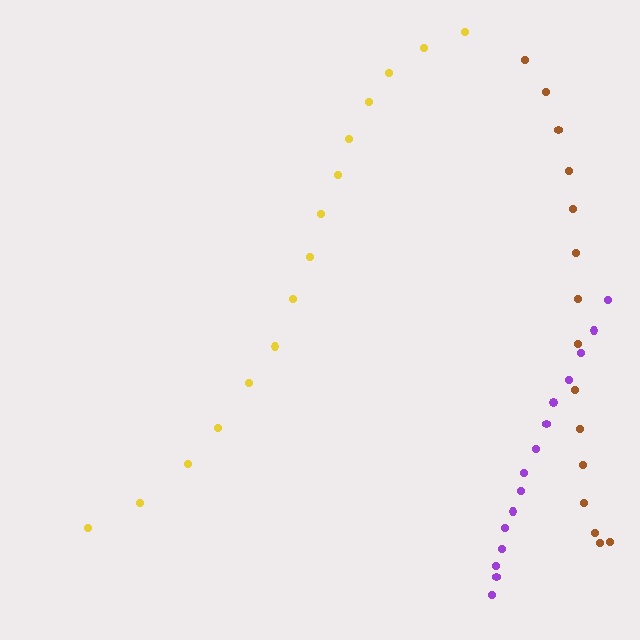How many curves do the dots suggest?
There are 3 distinct paths.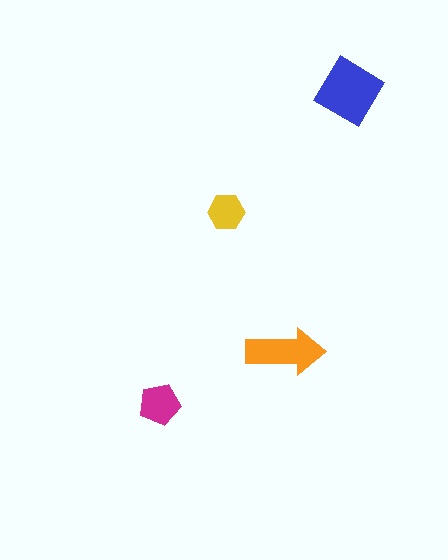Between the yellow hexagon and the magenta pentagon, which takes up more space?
The magenta pentagon.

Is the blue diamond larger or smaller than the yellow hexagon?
Larger.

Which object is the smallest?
The yellow hexagon.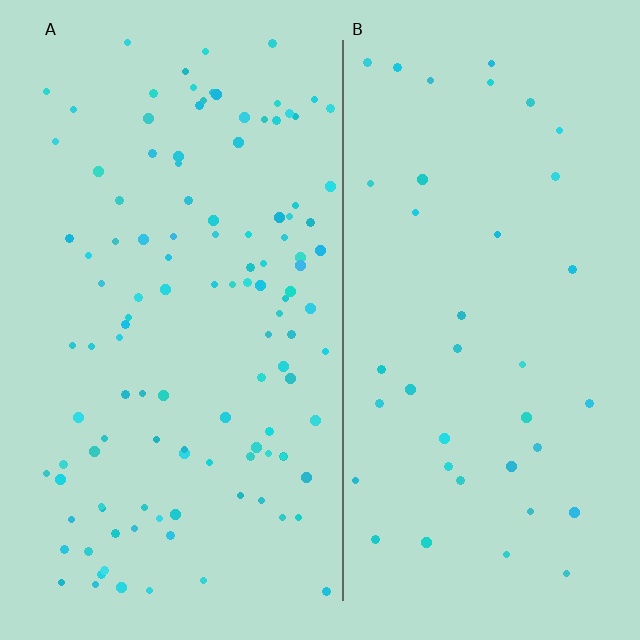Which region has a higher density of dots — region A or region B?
A (the left).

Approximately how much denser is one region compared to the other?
Approximately 3.0× — region A over region B.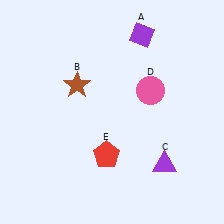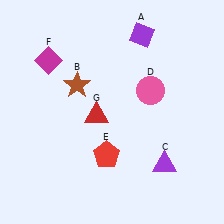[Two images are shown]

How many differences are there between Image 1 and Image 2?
There are 2 differences between the two images.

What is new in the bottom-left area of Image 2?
A red triangle (G) was added in the bottom-left area of Image 2.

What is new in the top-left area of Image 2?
A magenta diamond (F) was added in the top-left area of Image 2.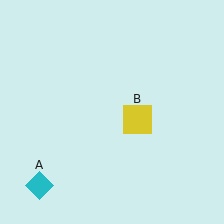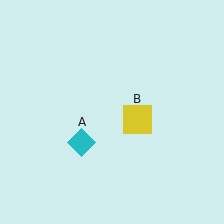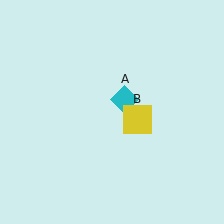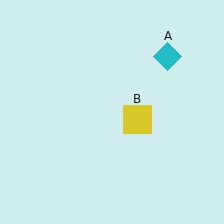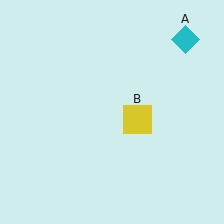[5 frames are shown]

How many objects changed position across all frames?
1 object changed position: cyan diamond (object A).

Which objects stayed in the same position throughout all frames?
Yellow square (object B) remained stationary.